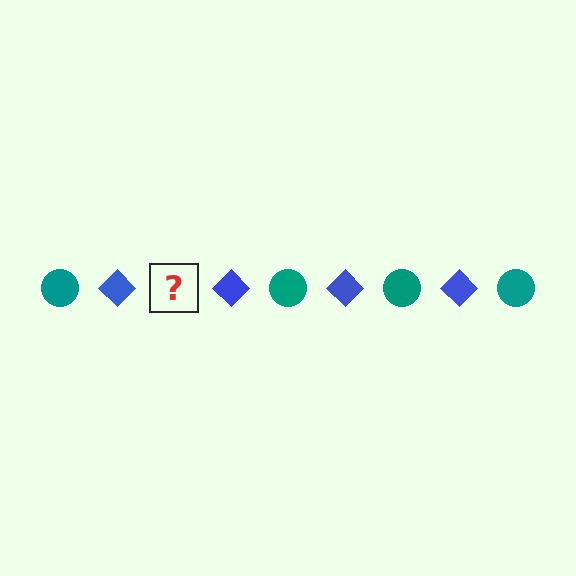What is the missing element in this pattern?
The missing element is a teal circle.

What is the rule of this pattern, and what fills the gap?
The rule is that the pattern alternates between teal circle and blue diamond. The gap should be filled with a teal circle.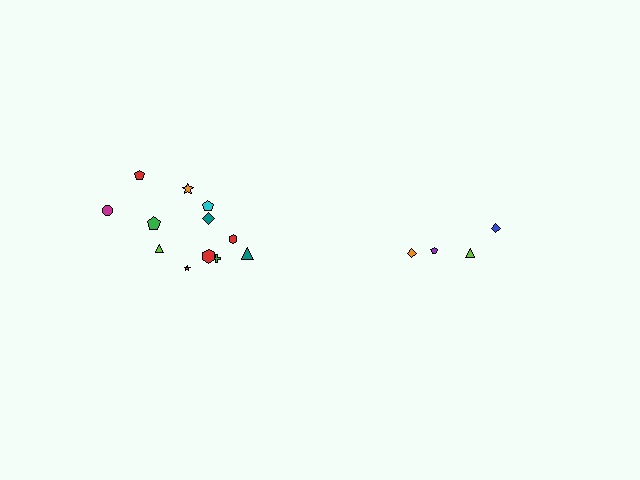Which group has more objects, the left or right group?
The left group.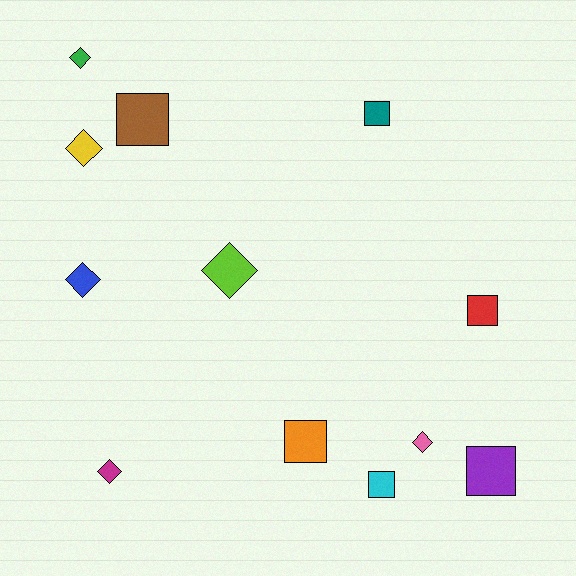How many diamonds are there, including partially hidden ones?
There are 6 diamonds.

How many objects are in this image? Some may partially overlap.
There are 12 objects.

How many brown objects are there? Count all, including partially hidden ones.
There is 1 brown object.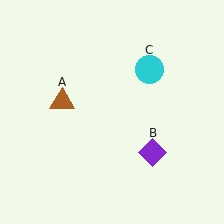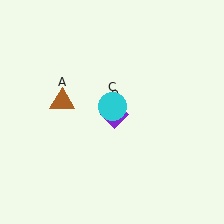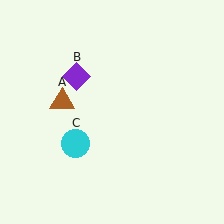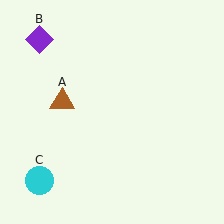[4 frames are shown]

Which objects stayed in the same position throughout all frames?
Brown triangle (object A) remained stationary.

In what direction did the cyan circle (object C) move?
The cyan circle (object C) moved down and to the left.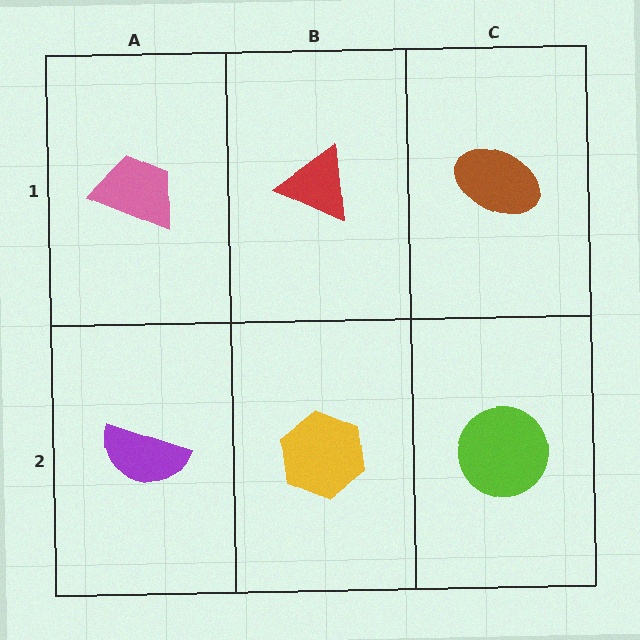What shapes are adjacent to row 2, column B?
A red triangle (row 1, column B), a purple semicircle (row 2, column A), a lime circle (row 2, column C).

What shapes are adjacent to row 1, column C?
A lime circle (row 2, column C), a red triangle (row 1, column B).